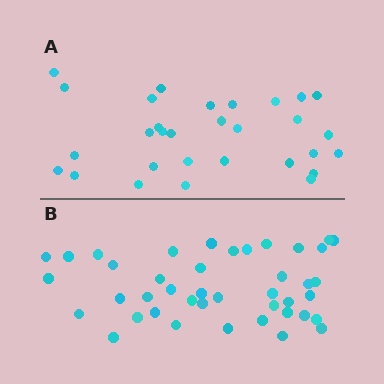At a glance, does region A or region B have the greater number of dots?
Region B (the bottom region) has more dots.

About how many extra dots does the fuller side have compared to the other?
Region B has roughly 12 or so more dots than region A.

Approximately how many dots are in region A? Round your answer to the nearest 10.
About 30 dots.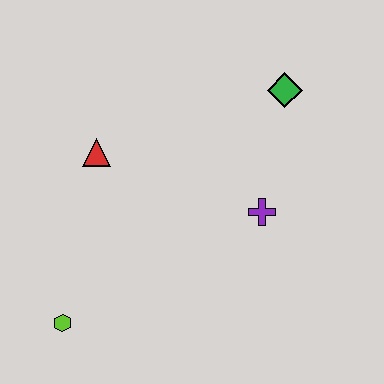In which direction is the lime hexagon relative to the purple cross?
The lime hexagon is to the left of the purple cross.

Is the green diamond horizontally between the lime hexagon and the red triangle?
No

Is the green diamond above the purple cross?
Yes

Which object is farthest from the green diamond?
The lime hexagon is farthest from the green diamond.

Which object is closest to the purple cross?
The green diamond is closest to the purple cross.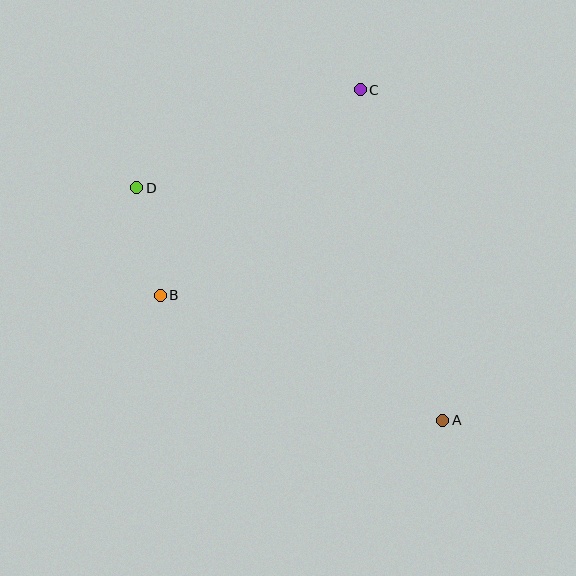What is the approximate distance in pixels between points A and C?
The distance between A and C is approximately 341 pixels.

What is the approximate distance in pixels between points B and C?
The distance between B and C is approximately 287 pixels.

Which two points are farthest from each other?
Points A and D are farthest from each other.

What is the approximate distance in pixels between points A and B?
The distance between A and B is approximately 309 pixels.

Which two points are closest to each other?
Points B and D are closest to each other.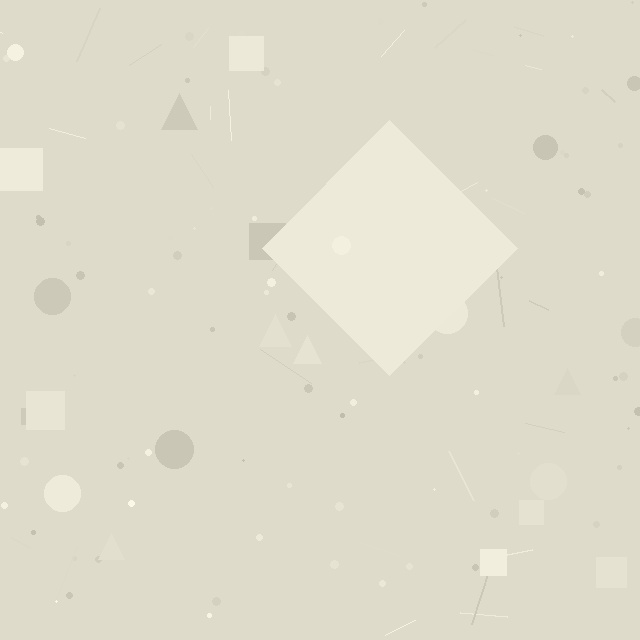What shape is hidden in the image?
A diamond is hidden in the image.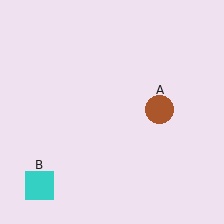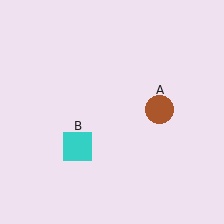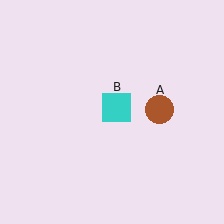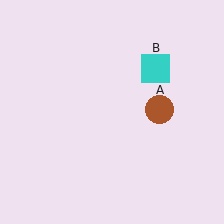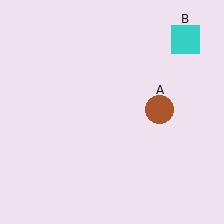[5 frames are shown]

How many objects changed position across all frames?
1 object changed position: cyan square (object B).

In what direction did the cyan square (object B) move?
The cyan square (object B) moved up and to the right.